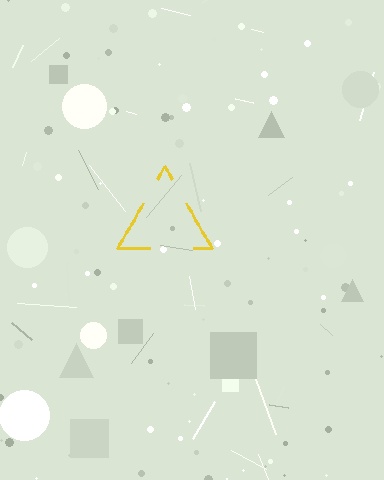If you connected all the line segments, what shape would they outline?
They would outline a triangle.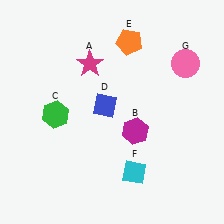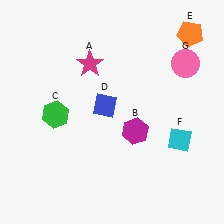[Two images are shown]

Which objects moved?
The objects that moved are: the orange pentagon (E), the cyan diamond (F).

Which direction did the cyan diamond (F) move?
The cyan diamond (F) moved right.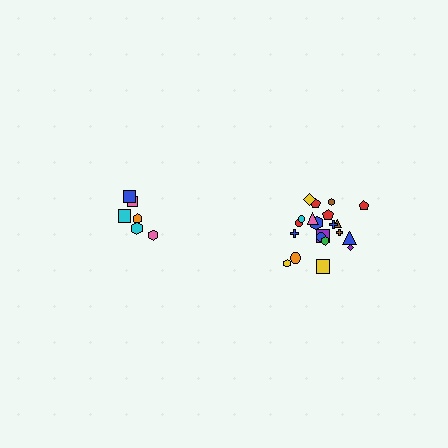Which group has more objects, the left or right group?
The right group.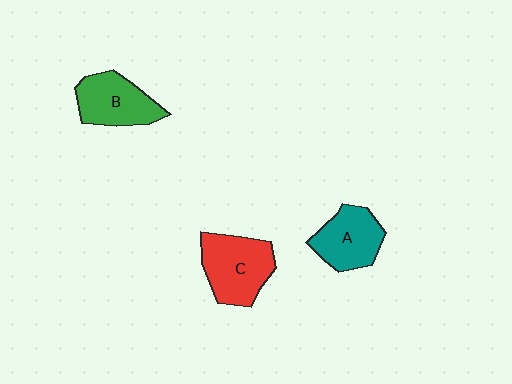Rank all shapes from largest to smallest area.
From largest to smallest: C (red), B (green), A (teal).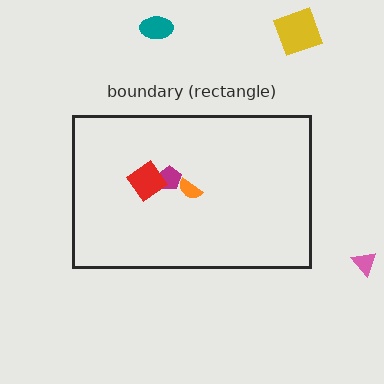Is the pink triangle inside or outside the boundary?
Outside.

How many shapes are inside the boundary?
3 inside, 3 outside.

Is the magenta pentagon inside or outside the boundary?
Inside.